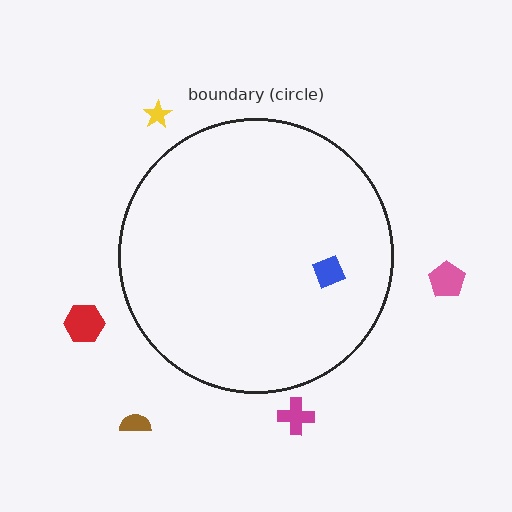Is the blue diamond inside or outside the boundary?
Inside.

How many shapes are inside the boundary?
1 inside, 5 outside.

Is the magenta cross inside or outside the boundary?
Outside.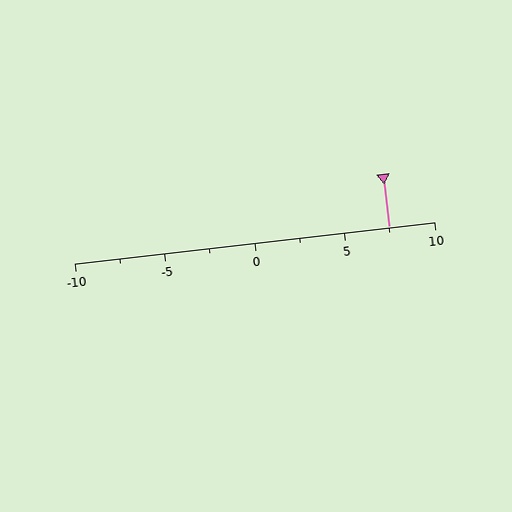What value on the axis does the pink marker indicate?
The marker indicates approximately 7.5.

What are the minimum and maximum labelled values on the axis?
The axis runs from -10 to 10.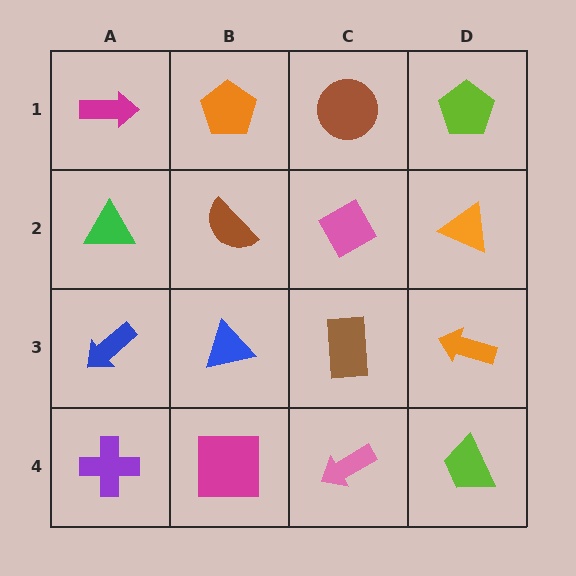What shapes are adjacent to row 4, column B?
A blue triangle (row 3, column B), a purple cross (row 4, column A), a pink arrow (row 4, column C).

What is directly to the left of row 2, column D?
A pink diamond.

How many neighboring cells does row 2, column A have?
3.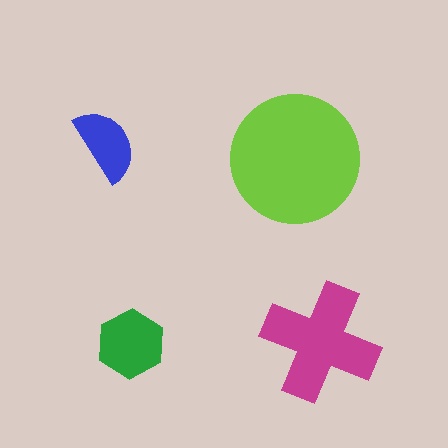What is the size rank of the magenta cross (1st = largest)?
2nd.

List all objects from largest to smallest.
The lime circle, the magenta cross, the green hexagon, the blue semicircle.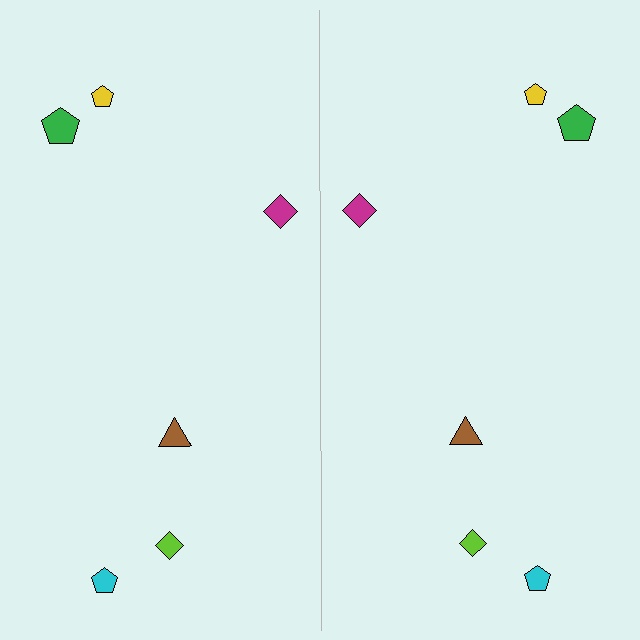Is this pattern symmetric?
Yes, this pattern has bilateral (reflection) symmetry.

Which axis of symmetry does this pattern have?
The pattern has a vertical axis of symmetry running through the center of the image.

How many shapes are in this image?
There are 12 shapes in this image.